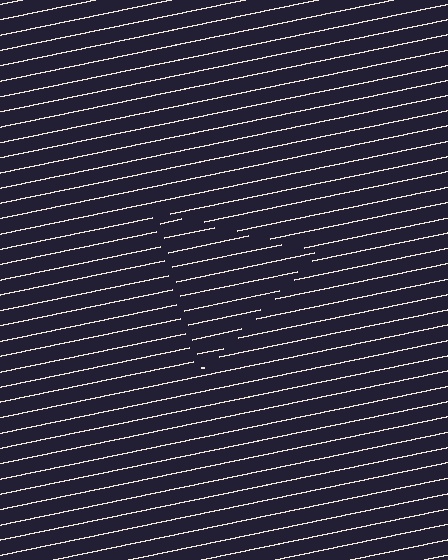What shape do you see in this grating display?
An illusory triangle. The interior of the shape contains the same grating, shifted by half a period — the contour is defined by the phase discontinuity where line-ends from the inner and outer gratings abut.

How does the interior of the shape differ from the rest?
The interior of the shape contains the same grating, shifted by half a period — the contour is defined by the phase discontinuity where line-ends from the inner and outer gratings abut.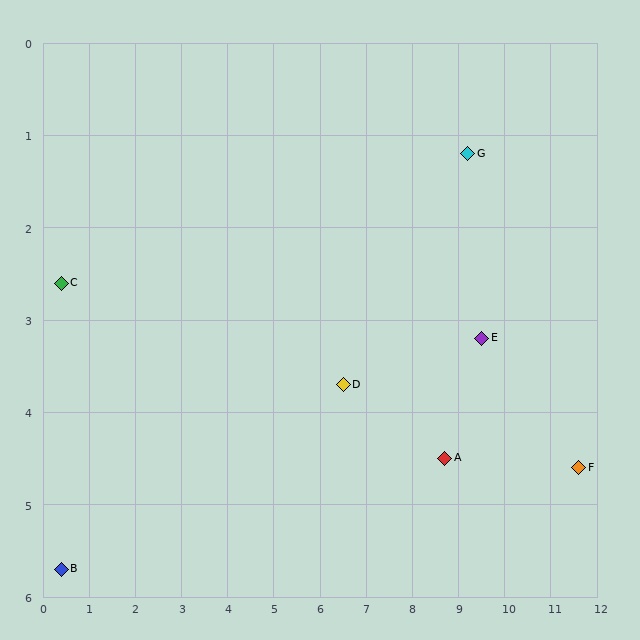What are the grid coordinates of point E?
Point E is at approximately (9.5, 3.2).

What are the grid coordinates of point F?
Point F is at approximately (11.6, 4.6).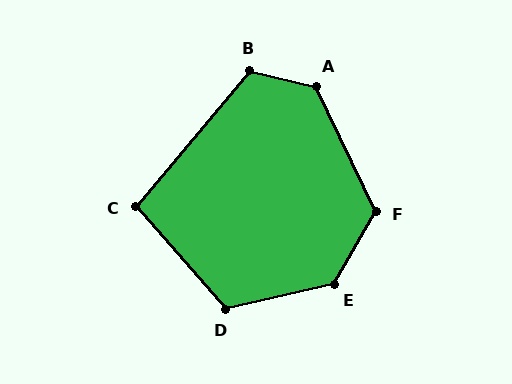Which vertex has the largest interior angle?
E, at approximately 132 degrees.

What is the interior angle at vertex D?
Approximately 118 degrees (obtuse).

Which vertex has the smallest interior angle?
C, at approximately 99 degrees.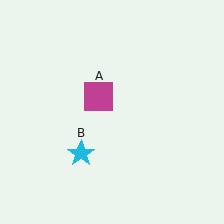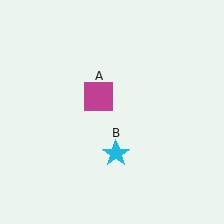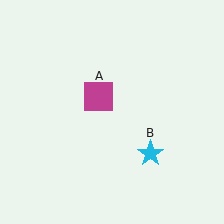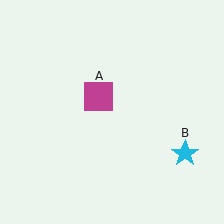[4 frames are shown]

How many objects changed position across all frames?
1 object changed position: cyan star (object B).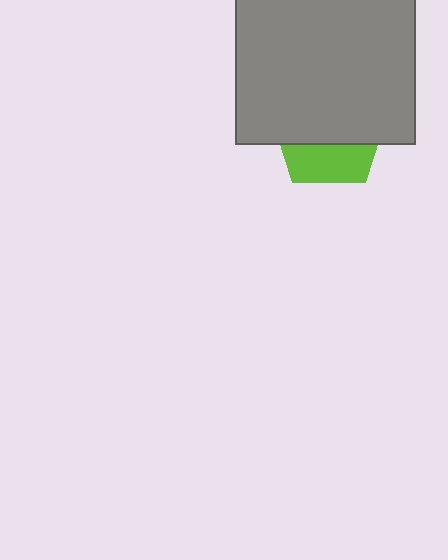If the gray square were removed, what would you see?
You would see the complete lime pentagon.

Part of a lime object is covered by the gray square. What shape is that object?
It is a pentagon.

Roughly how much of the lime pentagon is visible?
A small part of it is visible (roughly 35%).